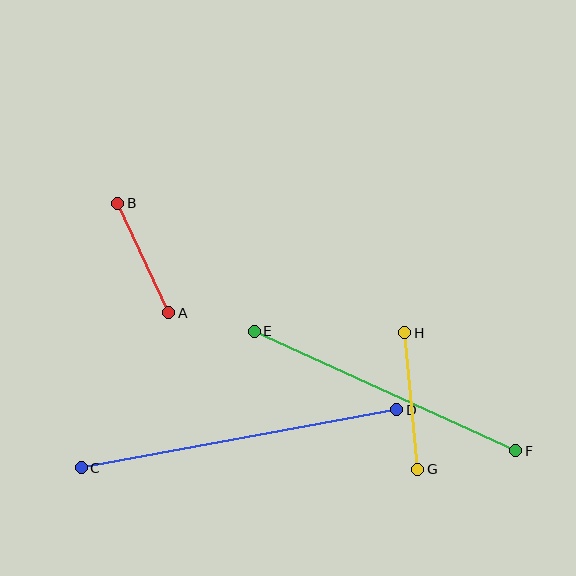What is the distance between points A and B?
The distance is approximately 121 pixels.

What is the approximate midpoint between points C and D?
The midpoint is at approximately (239, 439) pixels.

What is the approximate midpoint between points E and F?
The midpoint is at approximately (385, 391) pixels.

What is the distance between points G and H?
The distance is approximately 137 pixels.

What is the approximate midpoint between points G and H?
The midpoint is at approximately (411, 401) pixels.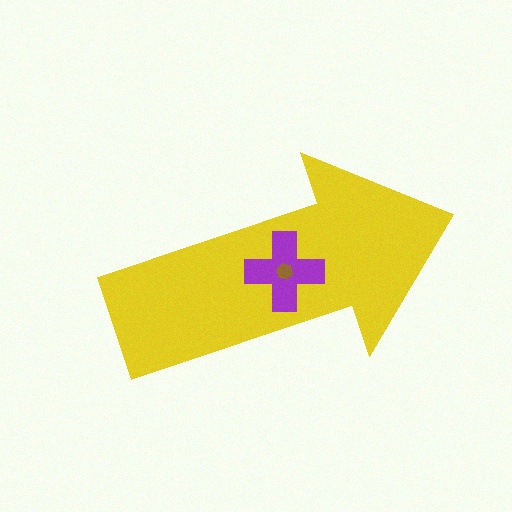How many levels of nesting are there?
3.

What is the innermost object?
The brown hexagon.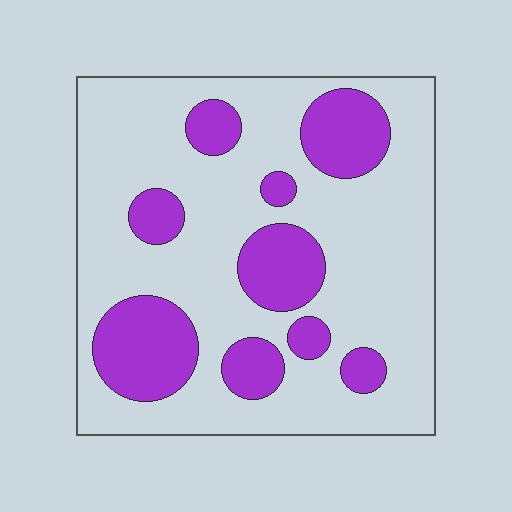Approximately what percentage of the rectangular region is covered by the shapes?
Approximately 25%.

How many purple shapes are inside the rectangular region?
9.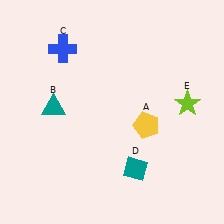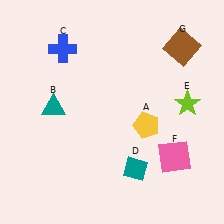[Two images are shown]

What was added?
A pink square (F), a brown square (G) were added in Image 2.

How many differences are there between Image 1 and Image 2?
There are 2 differences between the two images.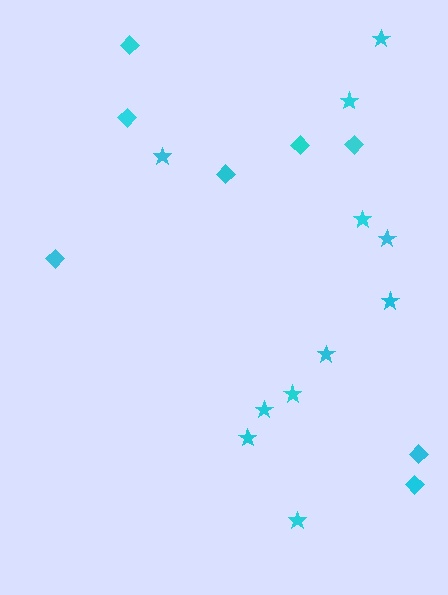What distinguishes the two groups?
There are 2 groups: one group of stars (11) and one group of diamonds (8).